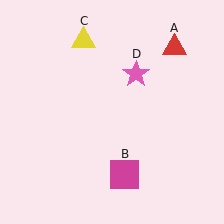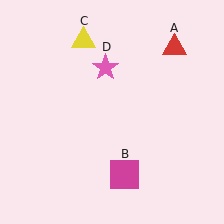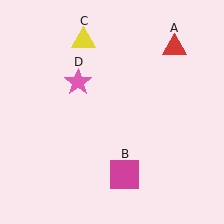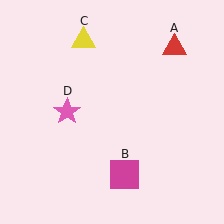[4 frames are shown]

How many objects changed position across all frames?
1 object changed position: pink star (object D).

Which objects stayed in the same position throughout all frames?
Red triangle (object A) and magenta square (object B) and yellow triangle (object C) remained stationary.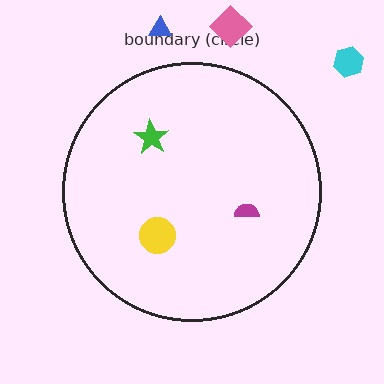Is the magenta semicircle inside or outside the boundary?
Inside.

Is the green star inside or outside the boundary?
Inside.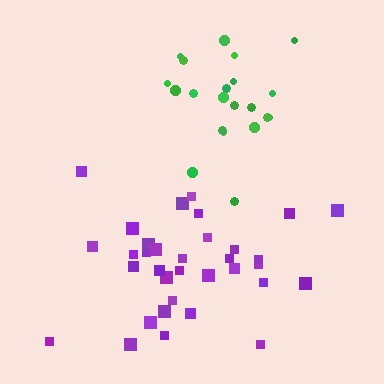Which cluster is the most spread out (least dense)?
Purple.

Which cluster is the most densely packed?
Green.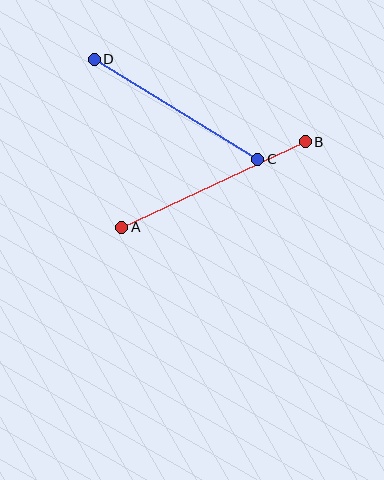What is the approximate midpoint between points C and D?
The midpoint is at approximately (176, 109) pixels.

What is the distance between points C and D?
The distance is approximately 192 pixels.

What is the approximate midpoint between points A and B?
The midpoint is at approximately (214, 184) pixels.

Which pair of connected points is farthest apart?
Points A and B are farthest apart.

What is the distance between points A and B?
The distance is approximately 203 pixels.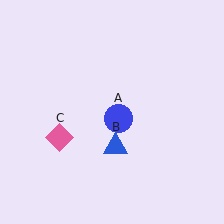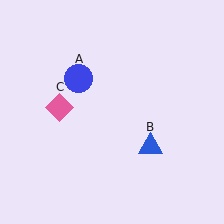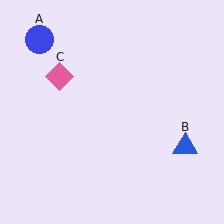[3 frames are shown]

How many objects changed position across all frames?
3 objects changed position: blue circle (object A), blue triangle (object B), pink diamond (object C).